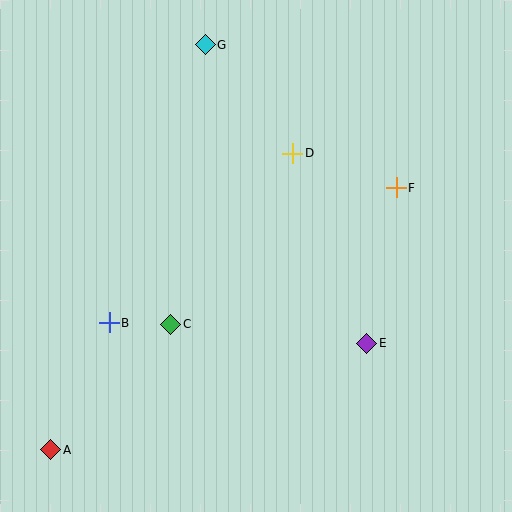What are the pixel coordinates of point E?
Point E is at (367, 343).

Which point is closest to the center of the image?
Point D at (293, 153) is closest to the center.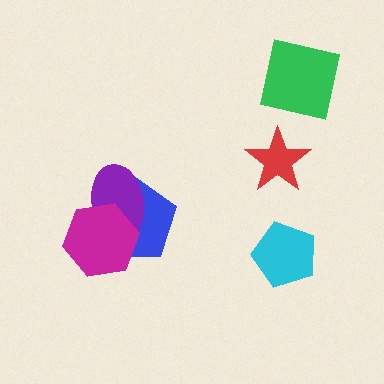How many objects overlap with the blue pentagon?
2 objects overlap with the blue pentagon.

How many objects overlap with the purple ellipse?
2 objects overlap with the purple ellipse.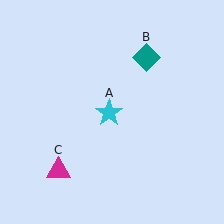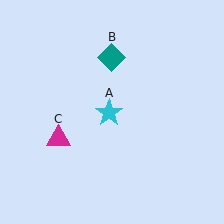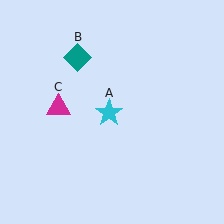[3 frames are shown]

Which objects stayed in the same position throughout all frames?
Cyan star (object A) remained stationary.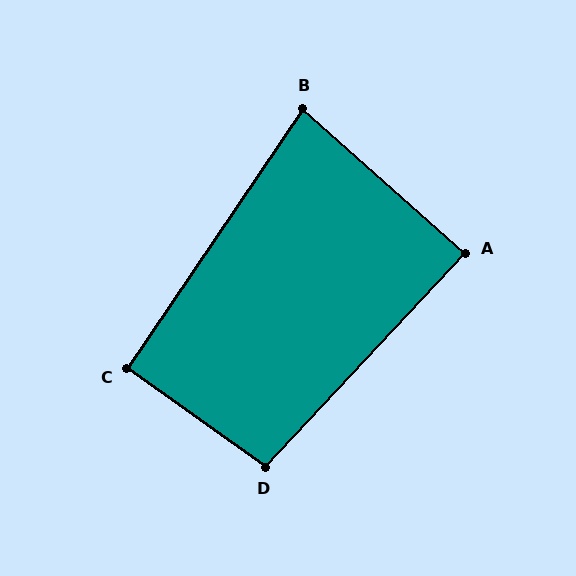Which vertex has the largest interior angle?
D, at approximately 98 degrees.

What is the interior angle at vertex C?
Approximately 91 degrees (approximately right).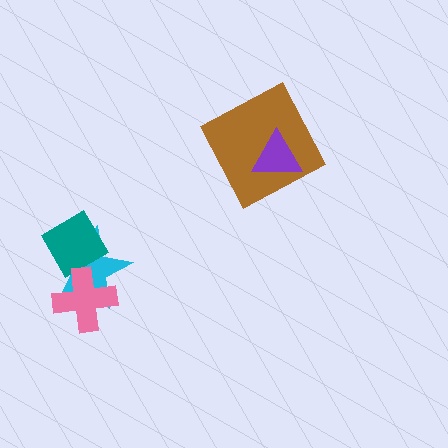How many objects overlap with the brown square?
1 object overlaps with the brown square.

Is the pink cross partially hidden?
No, no other shape covers it.